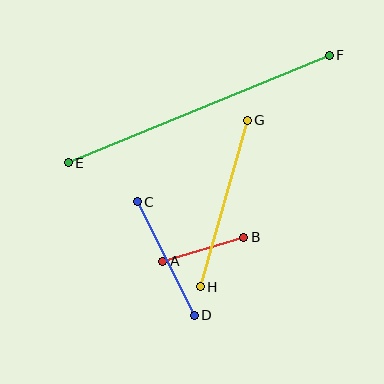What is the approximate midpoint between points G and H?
The midpoint is at approximately (224, 204) pixels.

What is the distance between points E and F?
The distance is approximately 282 pixels.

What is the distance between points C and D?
The distance is approximately 127 pixels.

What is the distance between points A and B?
The distance is approximately 85 pixels.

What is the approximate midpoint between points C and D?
The midpoint is at approximately (166, 259) pixels.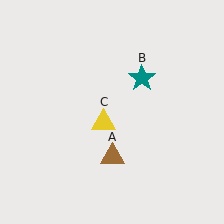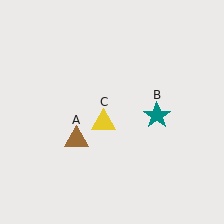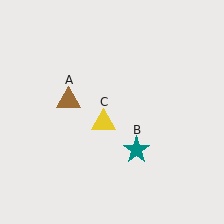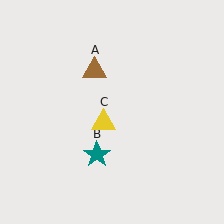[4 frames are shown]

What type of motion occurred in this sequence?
The brown triangle (object A), teal star (object B) rotated clockwise around the center of the scene.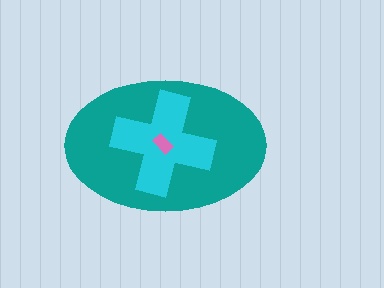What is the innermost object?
The pink rectangle.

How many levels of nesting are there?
3.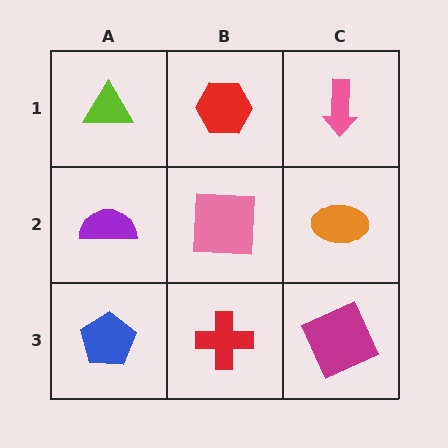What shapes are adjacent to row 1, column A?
A purple semicircle (row 2, column A), a red hexagon (row 1, column B).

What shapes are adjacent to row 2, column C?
A pink arrow (row 1, column C), a magenta square (row 3, column C), a pink square (row 2, column B).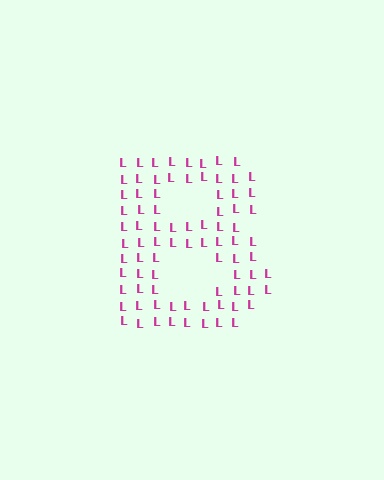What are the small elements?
The small elements are letter L's.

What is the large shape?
The large shape is the letter B.